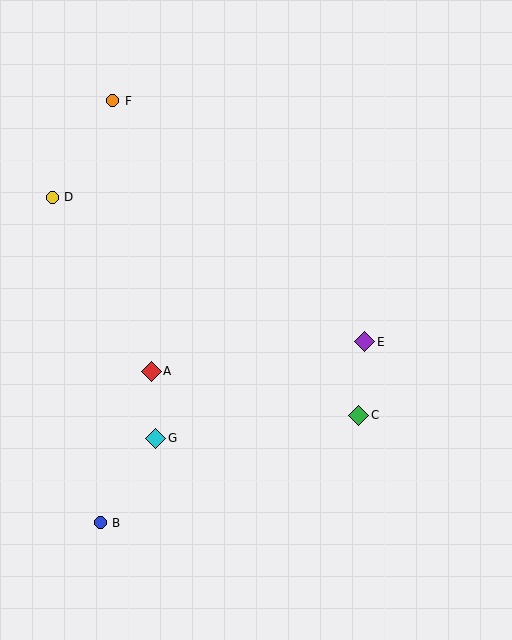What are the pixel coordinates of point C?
Point C is at (359, 415).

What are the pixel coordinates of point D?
Point D is at (52, 197).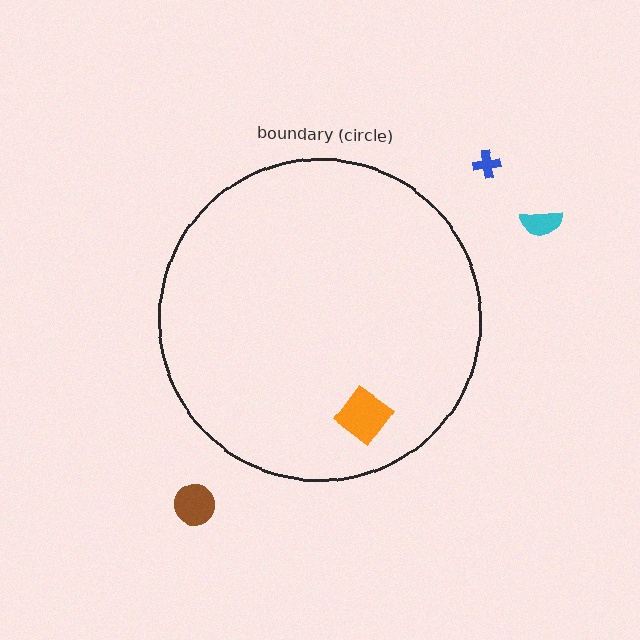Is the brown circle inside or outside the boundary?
Outside.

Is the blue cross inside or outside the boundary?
Outside.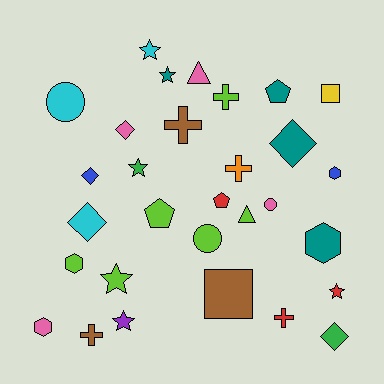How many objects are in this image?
There are 30 objects.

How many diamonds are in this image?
There are 5 diamonds.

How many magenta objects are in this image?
There are no magenta objects.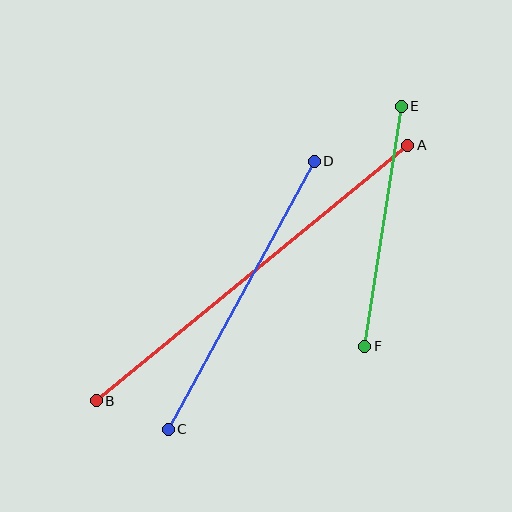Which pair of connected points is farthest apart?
Points A and B are farthest apart.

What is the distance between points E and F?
The distance is approximately 243 pixels.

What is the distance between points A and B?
The distance is approximately 403 pixels.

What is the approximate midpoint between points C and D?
The midpoint is at approximately (241, 295) pixels.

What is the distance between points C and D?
The distance is approximately 305 pixels.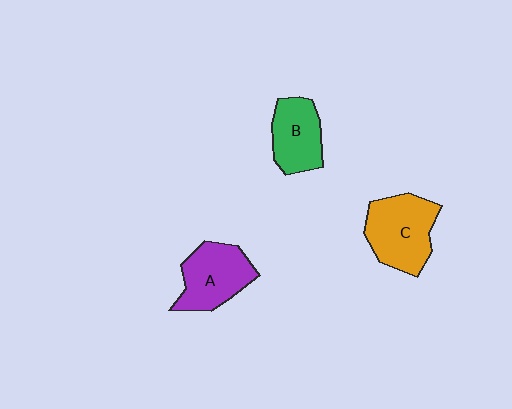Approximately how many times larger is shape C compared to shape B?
Approximately 1.3 times.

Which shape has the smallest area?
Shape B (green).